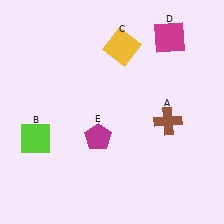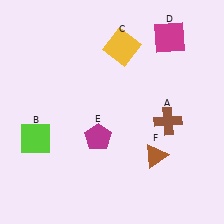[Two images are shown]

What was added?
A brown triangle (F) was added in Image 2.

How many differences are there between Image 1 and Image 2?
There is 1 difference between the two images.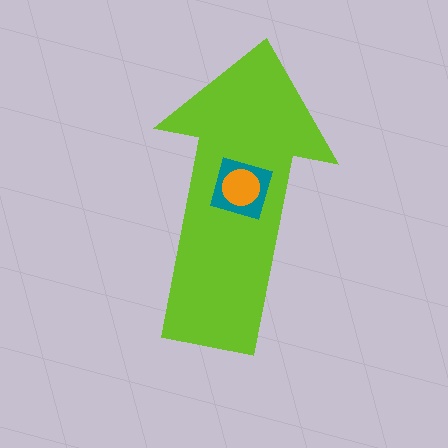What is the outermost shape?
The lime arrow.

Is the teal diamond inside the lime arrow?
Yes.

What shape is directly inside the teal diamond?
The orange circle.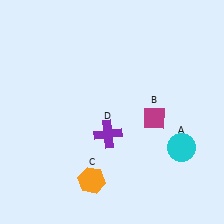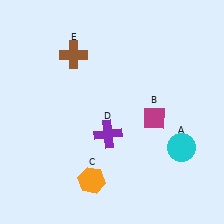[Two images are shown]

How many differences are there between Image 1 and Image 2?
There is 1 difference between the two images.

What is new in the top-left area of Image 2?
A brown cross (E) was added in the top-left area of Image 2.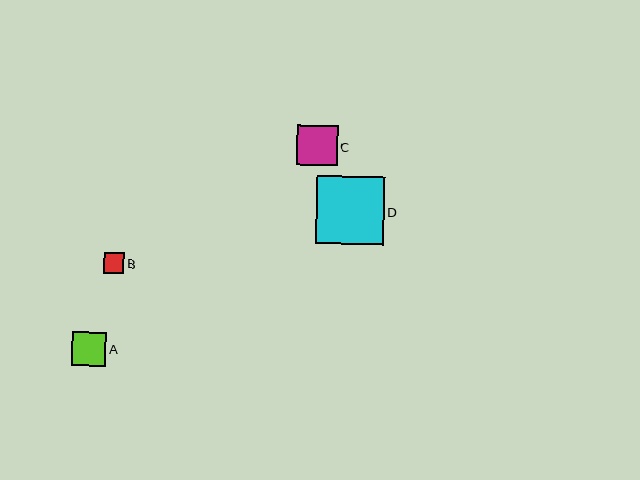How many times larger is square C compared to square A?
Square C is approximately 1.2 times the size of square A.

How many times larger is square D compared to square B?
Square D is approximately 3.3 times the size of square B.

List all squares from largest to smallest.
From largest to smallest: D, C, A, B.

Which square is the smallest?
Square B is the smallest with a size of approximately 20 pixels.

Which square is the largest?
Square D is the largest with a size of approximately 68 pixels.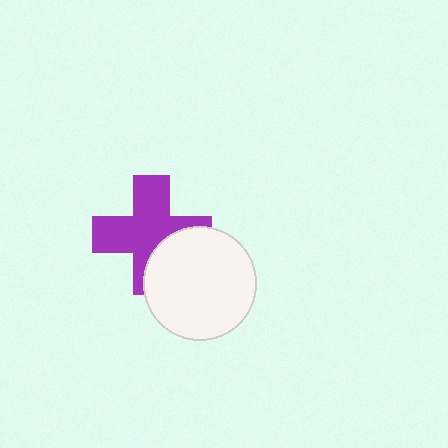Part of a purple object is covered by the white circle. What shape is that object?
It is a cross.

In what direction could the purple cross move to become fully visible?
The purple cross could move toward the upper-left. That would shift it out from behind the white circle entirely.